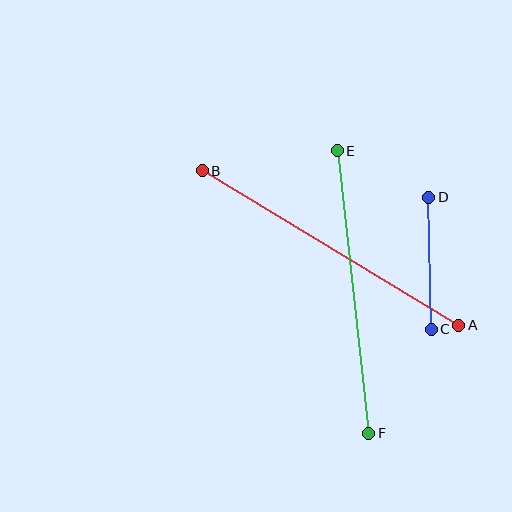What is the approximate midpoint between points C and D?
The midpoint is at approximately (430, 263) pixels.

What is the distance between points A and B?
The distance is approximately 300 pixels.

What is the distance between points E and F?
The distance is approximately 284 pixels.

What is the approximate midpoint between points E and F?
The midpoint is at approximately (353, 292) pixels.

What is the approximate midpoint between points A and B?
The midpoint is at approximately (331, 248) pixels.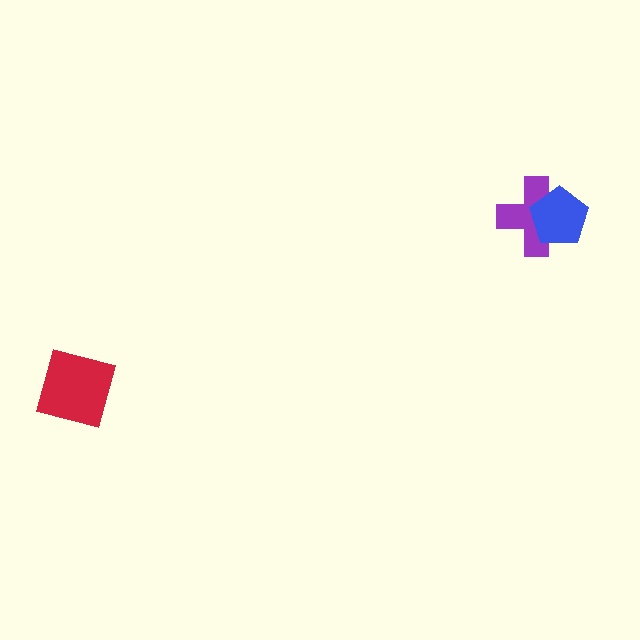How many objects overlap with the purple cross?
1 object overlaps with the purple cross.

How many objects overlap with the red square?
0 objects overlap with the red square.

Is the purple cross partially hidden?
Yes, it is partially covered by another shape.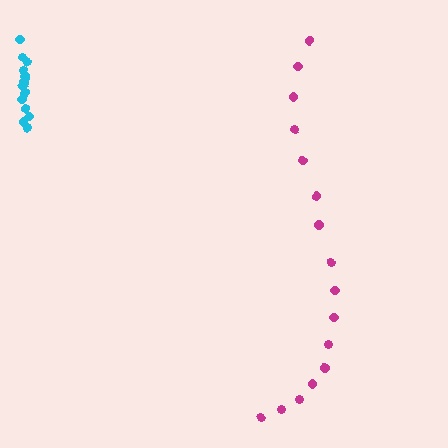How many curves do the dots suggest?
There are 2 distinct paths.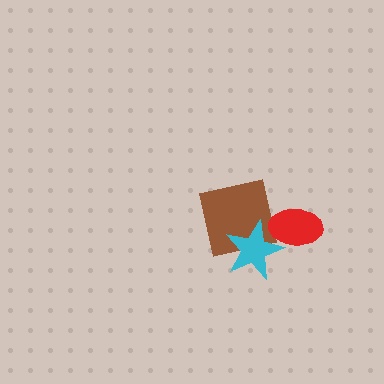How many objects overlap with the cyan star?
2 objects overlap with the cyan star.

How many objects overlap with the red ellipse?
2 objects overlap with the red ellipse.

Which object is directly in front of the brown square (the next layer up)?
The cyan star is directly in front of the brown square.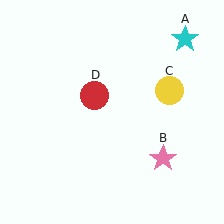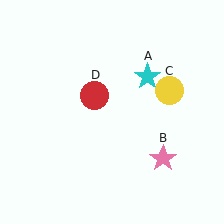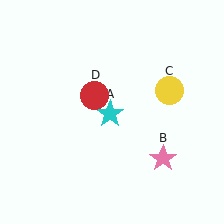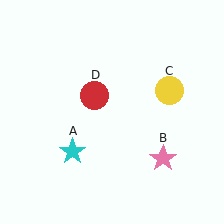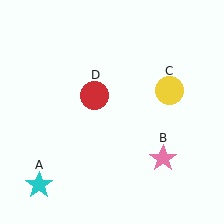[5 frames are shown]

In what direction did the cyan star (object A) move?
The cyan star (object A) moved down and to the left.